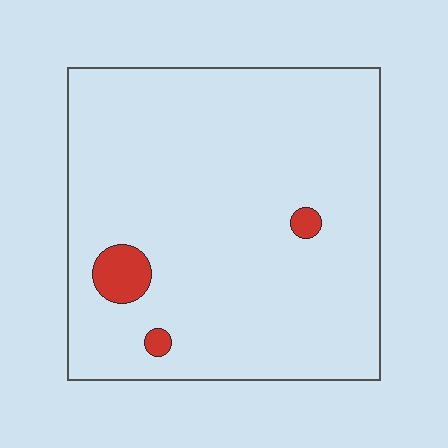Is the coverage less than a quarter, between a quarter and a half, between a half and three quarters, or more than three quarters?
Less than a quarter.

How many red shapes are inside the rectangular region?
3.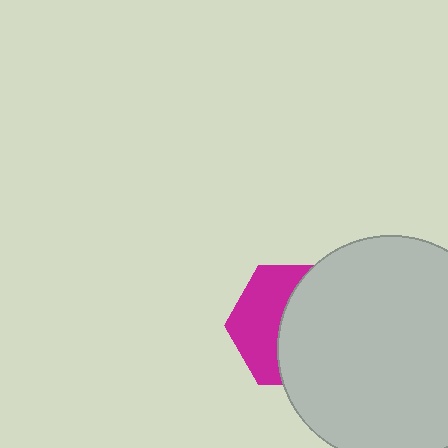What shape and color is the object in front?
The object in front is a light gray circle.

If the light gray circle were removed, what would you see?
You would see the complete magenta hexagon.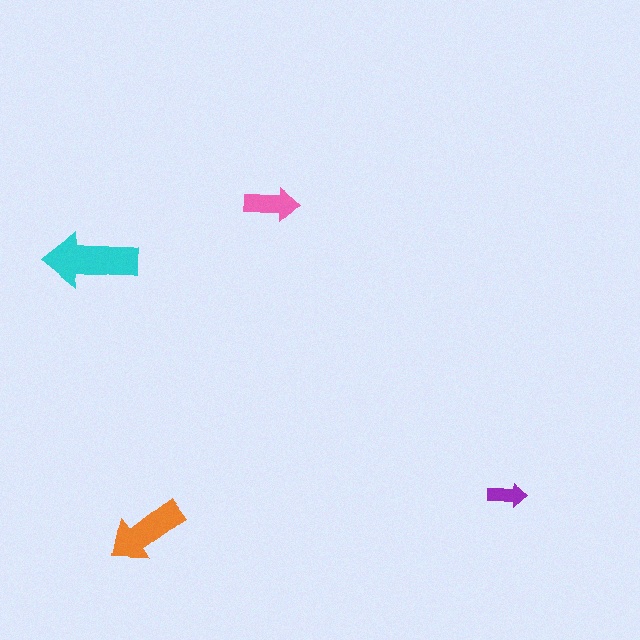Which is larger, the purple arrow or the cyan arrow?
The cyan one.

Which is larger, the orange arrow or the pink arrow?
The orange one.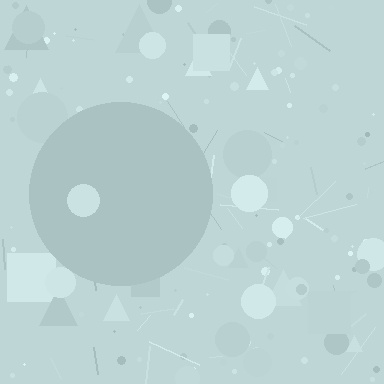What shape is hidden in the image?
A circle is hidden in the image.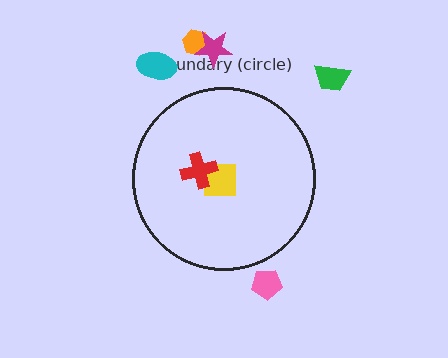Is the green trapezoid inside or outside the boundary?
Outside.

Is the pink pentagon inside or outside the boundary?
Outside.